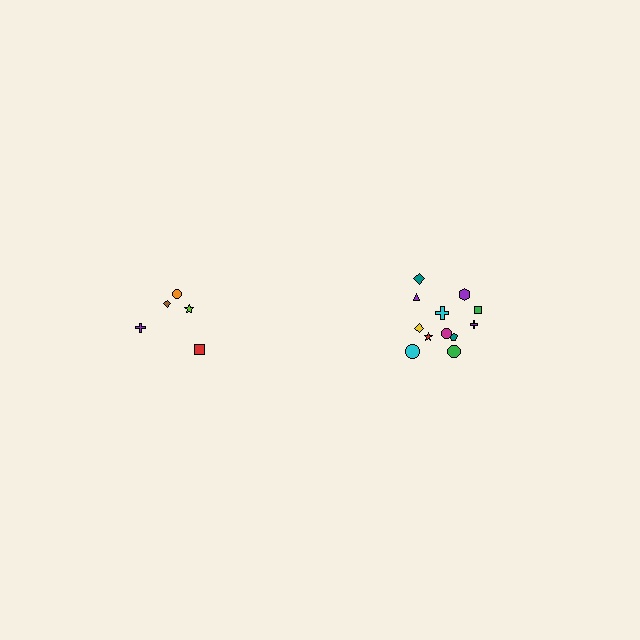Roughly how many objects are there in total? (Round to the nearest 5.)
Roughly 15 objects in total.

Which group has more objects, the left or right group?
The right group.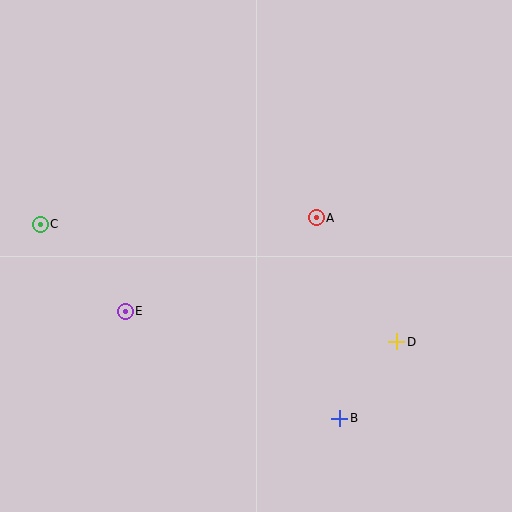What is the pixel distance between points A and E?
The distance between A and E is 213 pixels.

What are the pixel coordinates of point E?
Point E is at (125, 311).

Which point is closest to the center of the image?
Point A at (316, 218) is closest to the center.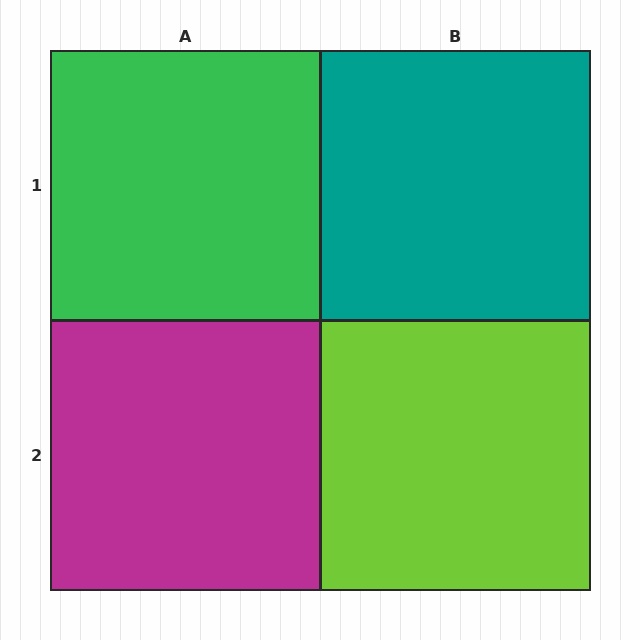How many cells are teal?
1 cell is teal.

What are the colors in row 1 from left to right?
Green, teal.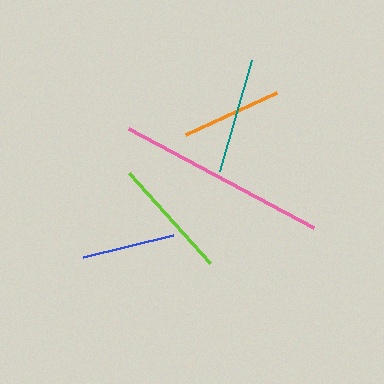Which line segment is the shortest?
The blue line is the shortest at approximately 92 pixels.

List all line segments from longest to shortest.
From longest to shortest: pink, lime, teal, orange, blue.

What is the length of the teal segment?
The teal segment is approximately 115 pixels long.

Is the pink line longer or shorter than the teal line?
The pink line is longer than the teal line.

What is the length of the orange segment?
The orange segment is approximately 100 pixels long.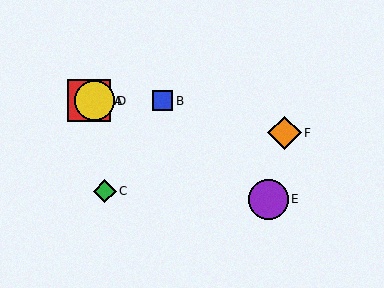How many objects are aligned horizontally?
3 objects (A, B, D) are aligned horizontally.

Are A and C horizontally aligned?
No, A is at y≈101 and C is at y≈191.